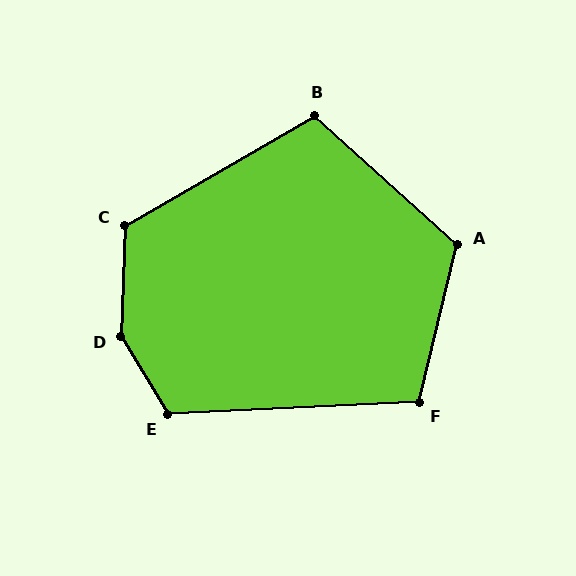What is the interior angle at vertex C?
Approximately 123 degrees (obtuse).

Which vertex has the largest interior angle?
D, at approximately 146 degrees.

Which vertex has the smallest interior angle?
F, at approximately 106 degrees.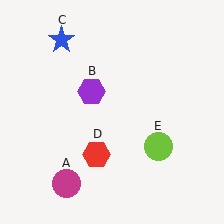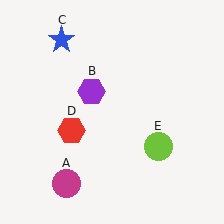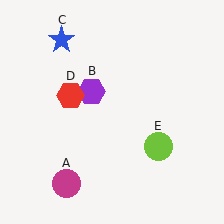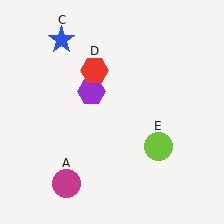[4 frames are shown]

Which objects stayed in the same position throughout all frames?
Magenta circle (object A) and purple hexagon (object B) and blue star (object C) and lime circle (object E) remained stationary.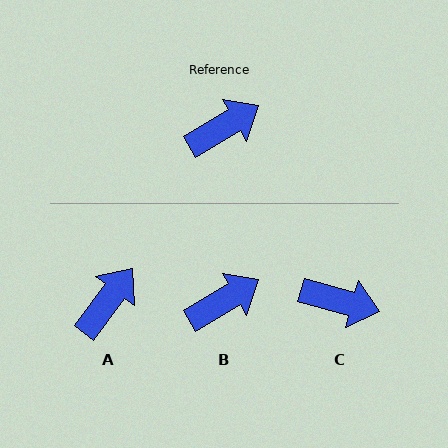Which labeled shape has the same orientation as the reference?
B.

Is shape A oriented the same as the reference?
No, it is off by about 23 degrees.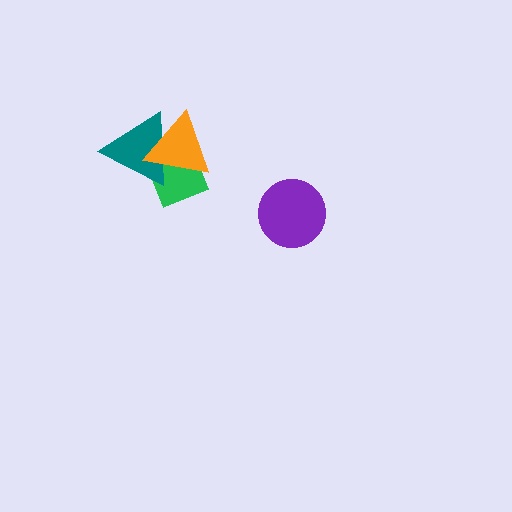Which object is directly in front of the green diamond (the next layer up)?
The teal triangle is directly in front of the green diamond.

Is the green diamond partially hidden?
Yes, it is partially covered by another shape.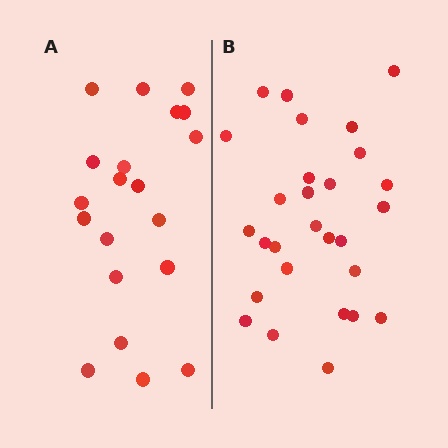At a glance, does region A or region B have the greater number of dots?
Region B (the right region) has more dots.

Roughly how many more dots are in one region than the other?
Region B has roughly 8 or so more dots than region A.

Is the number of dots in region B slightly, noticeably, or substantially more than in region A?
Region B has noticeably more, but not dramatically so. The ratio is roughly 1.4 to 1.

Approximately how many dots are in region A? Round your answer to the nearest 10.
About 20 dots.